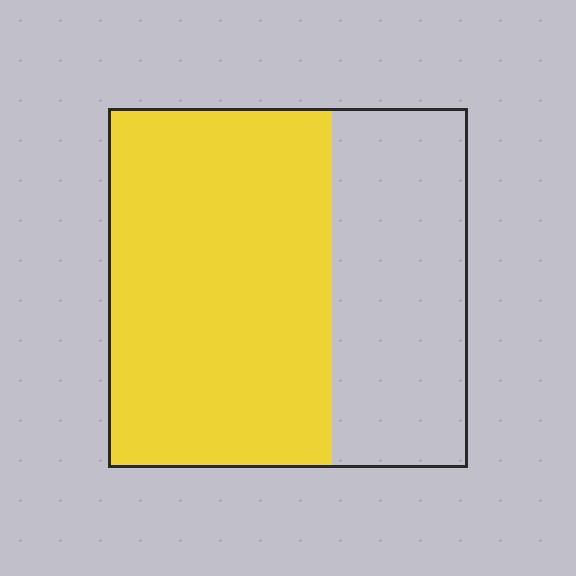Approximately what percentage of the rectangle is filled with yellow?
Approximately 60%.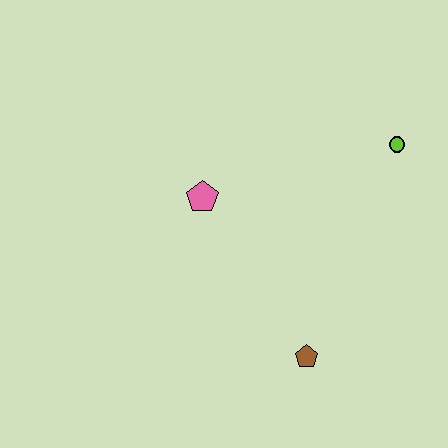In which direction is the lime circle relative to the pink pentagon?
The lime circle is to the right of the pink pentagon.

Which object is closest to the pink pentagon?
The brown pentagon is closest to the pink pentagon.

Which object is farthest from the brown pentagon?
The lime circle is farthest from the brown pentagon.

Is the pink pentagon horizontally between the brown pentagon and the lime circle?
No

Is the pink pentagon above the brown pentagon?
Yes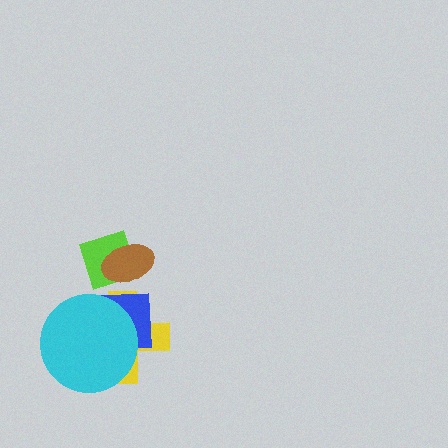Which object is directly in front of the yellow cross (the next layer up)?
The blue square is directly in front of the yellow cross.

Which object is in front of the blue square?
The cyan circle is in front of the blue square.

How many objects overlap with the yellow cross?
2 objects overlap with the yellow cross.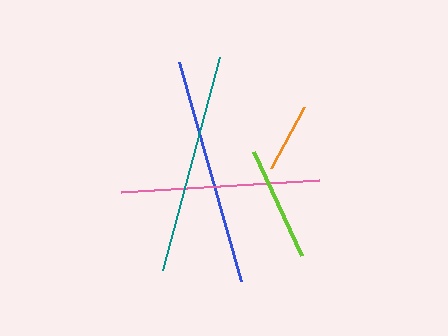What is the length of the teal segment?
The teal segment is approximately 220 pixels long.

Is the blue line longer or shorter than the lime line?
The blue line is longer than the lime line.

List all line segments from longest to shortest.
From longest to shortest: blue, teal, pink, lime, orange.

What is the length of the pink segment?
The pink segment is approximately 198 pixels long.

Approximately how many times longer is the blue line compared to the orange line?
The blue line is approximately 3.3 times the length of the orange line.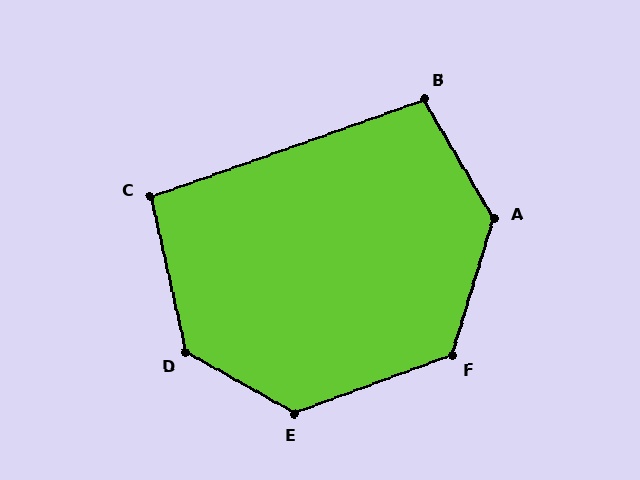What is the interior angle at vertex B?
Approximately 101 degrees (obtuse).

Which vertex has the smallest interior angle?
C, at approximately 97 degrees.